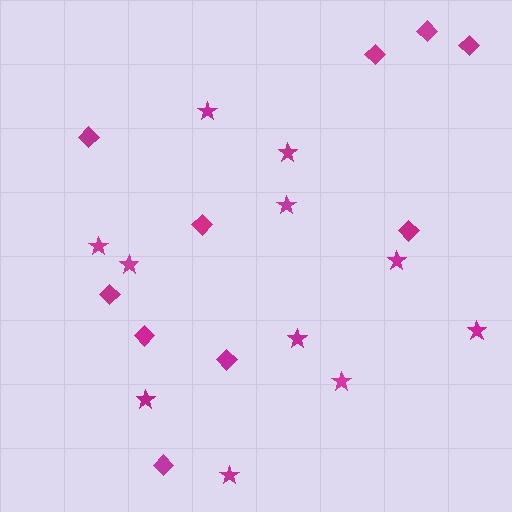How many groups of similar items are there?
There are 2 groups: one group of stars (11) and one group of diamonds (10).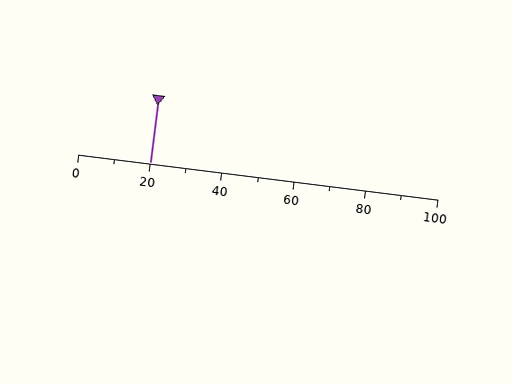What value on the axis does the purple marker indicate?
The marker indicates approximately 20.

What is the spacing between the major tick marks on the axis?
The major ticks are spaced 20 apart.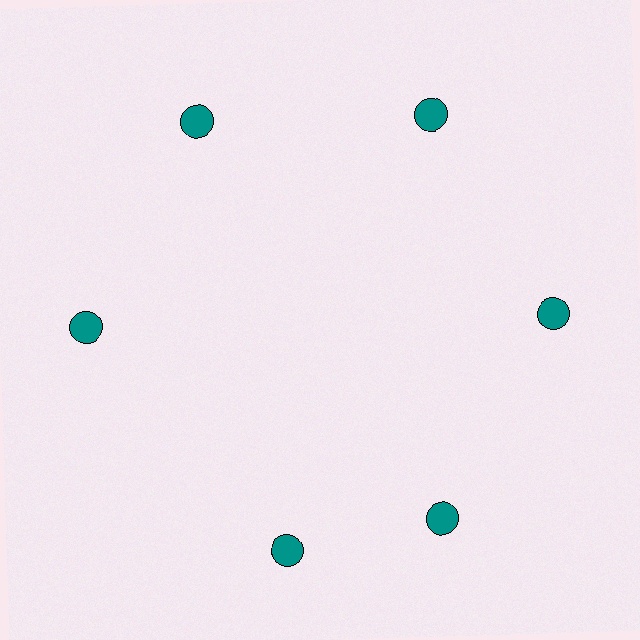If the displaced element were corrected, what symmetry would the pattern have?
It would have 6-fold rotational symmetry — the pattern would map onto itself every 60 degrees.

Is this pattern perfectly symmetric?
No. The 6 teal circles are arranged in a ring, but one element near the 7 o'clock position is rotated out of alignment along the ring, breaking the 6-fold rotational symmetry.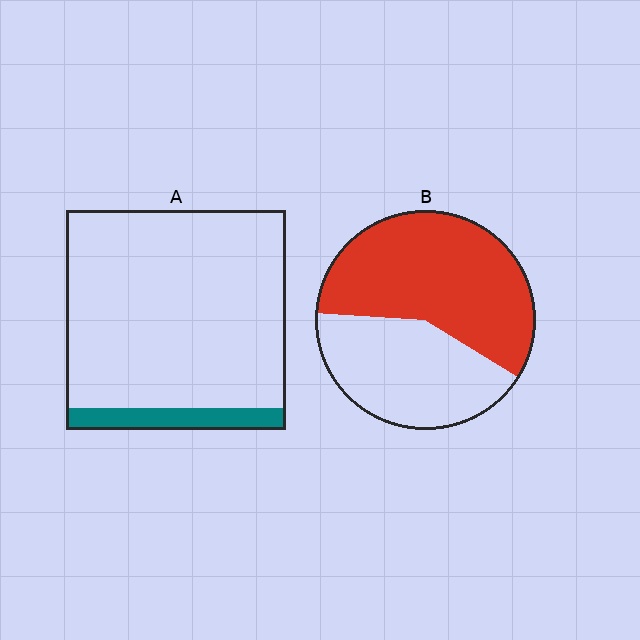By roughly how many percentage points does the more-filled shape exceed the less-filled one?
By roughly 50 percentage points (B over A).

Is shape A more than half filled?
No.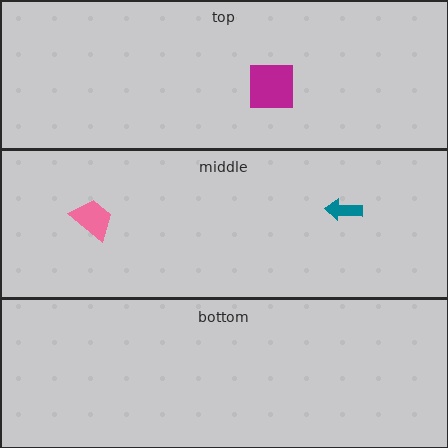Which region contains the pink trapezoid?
The middle region.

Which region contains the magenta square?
The top region.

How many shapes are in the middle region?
2.